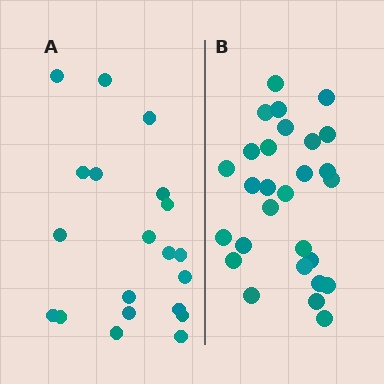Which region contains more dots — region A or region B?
Region B (the right region) has more dots.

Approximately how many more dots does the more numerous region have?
Region B has roughly 8 or so more dots than region A.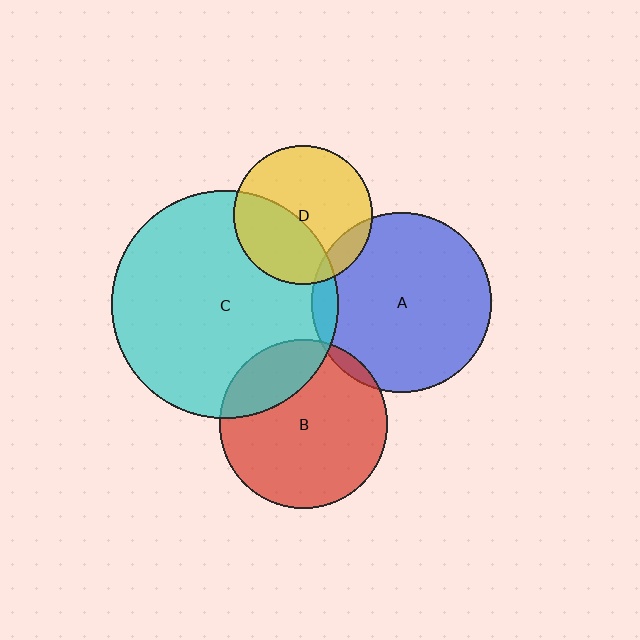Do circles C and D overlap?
Yes.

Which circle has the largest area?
Circle C (cyan).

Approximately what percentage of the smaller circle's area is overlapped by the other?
Approximately 40%.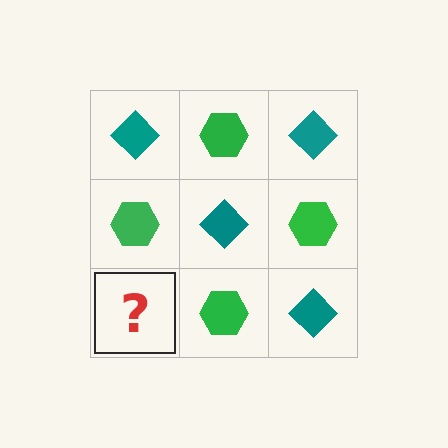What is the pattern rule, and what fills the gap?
The rule is that it alternates teal diamond and green hexagon in a checkerboard pattern. The gap should be filled with a teal diamond.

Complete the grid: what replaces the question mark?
The question mark should be replaced with a teal diamond.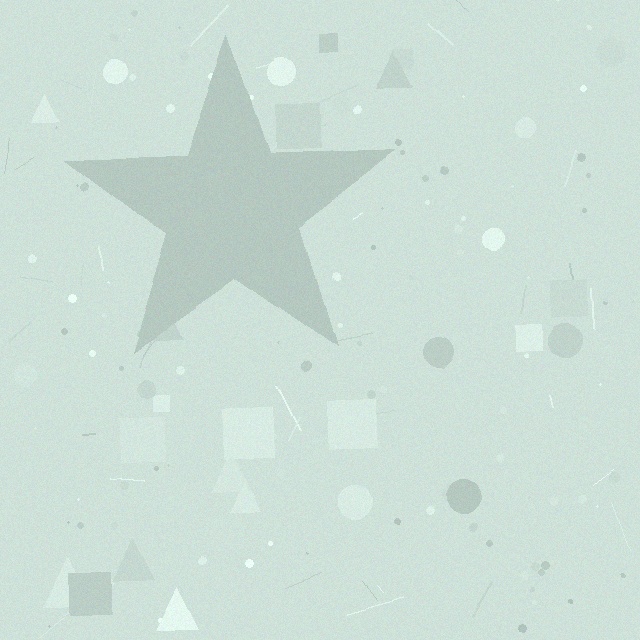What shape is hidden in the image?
A star is hidden in the image.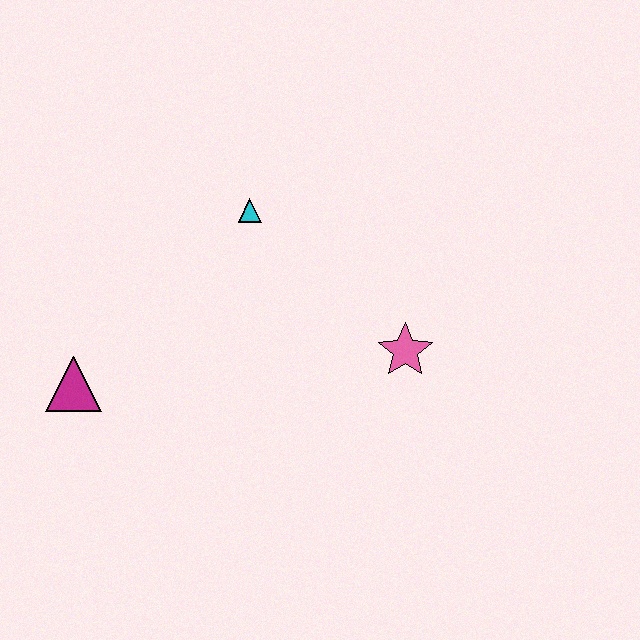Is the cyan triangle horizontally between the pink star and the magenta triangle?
Yes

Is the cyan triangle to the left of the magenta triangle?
No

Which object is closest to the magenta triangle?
The cyan triangle is closest to the magenta triangle.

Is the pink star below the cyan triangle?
Yes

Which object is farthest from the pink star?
The magenta triangle is farthest from the pink star.